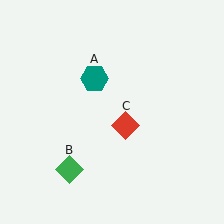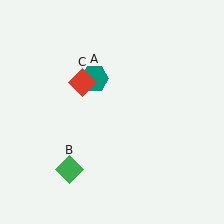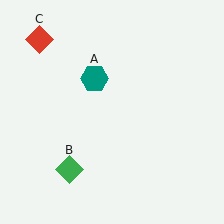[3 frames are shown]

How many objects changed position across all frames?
1 object changed position: red diamond (object C).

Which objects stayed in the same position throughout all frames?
Teal hexagon (object A) and green diamond (object B) remained stationary.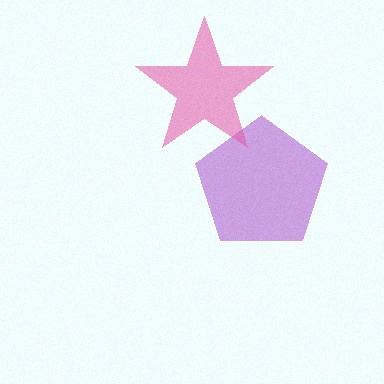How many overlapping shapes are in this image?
There are 2 overlapping shapes in the image.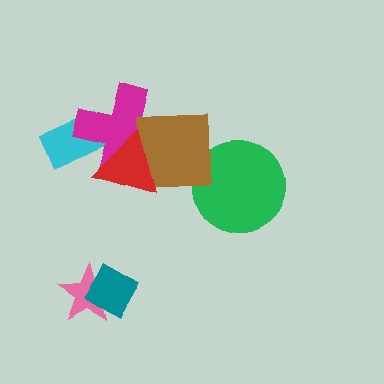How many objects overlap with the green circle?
0 objects overlap with the green circle.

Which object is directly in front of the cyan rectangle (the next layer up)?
The magenta cross is directly in front of the cyan rectangle.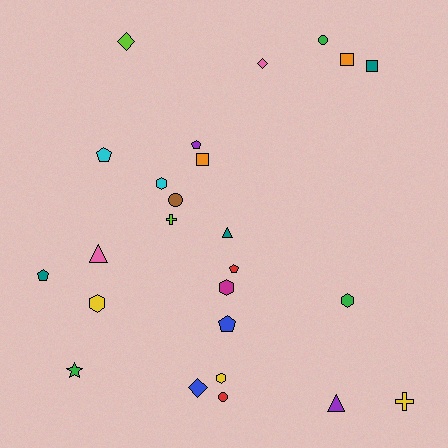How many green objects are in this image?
There are 3 green objects.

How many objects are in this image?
There are 25 objects.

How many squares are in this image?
There are 3 squares.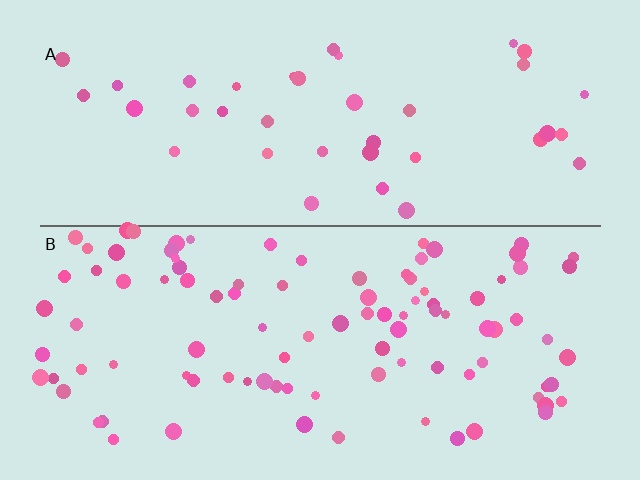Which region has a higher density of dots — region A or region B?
B (the bottom).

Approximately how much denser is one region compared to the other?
Approximately 2.4× — region B over region A.